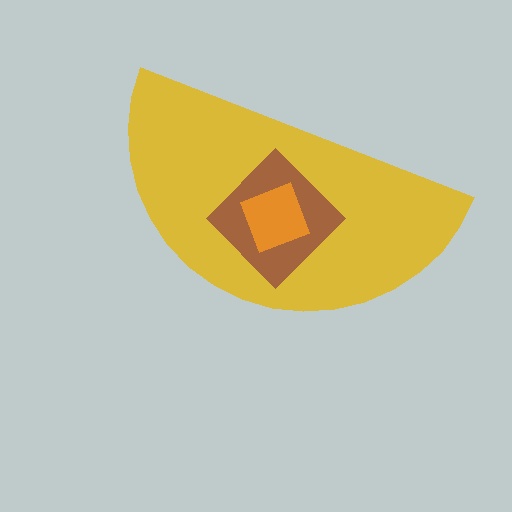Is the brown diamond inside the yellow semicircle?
Yes.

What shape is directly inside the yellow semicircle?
The brown diamond.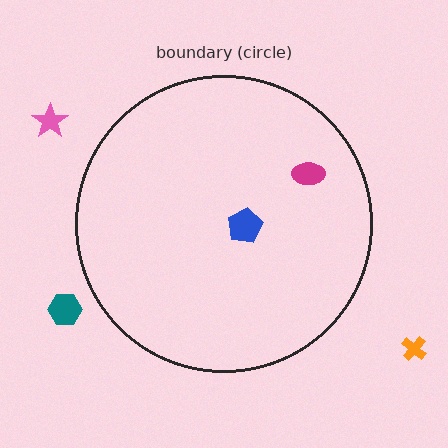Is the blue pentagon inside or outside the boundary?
Inside.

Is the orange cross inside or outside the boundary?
Outside.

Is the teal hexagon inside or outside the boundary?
Outside.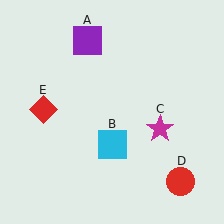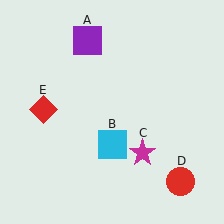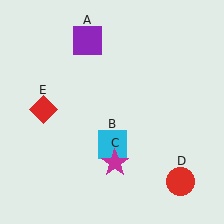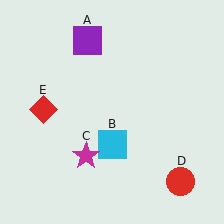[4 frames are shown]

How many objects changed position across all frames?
1 object changed position: magenta star (object C).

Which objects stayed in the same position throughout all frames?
Purple square (object A) and cyan square (object B) and red circle (object D) and red diamond (object E) remained stationary.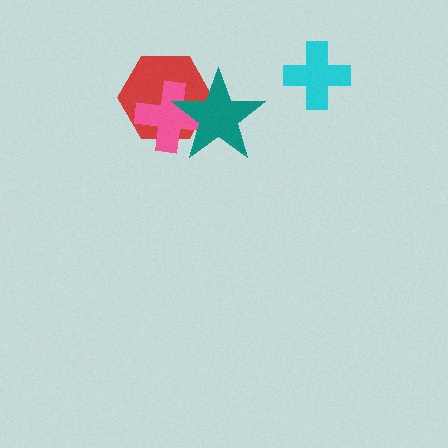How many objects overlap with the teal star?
2 objects overlap with the teal star.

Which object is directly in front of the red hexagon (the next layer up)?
The pink cross is directly in front of the red hexagon.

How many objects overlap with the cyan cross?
0 objects overlap with the cyan cross.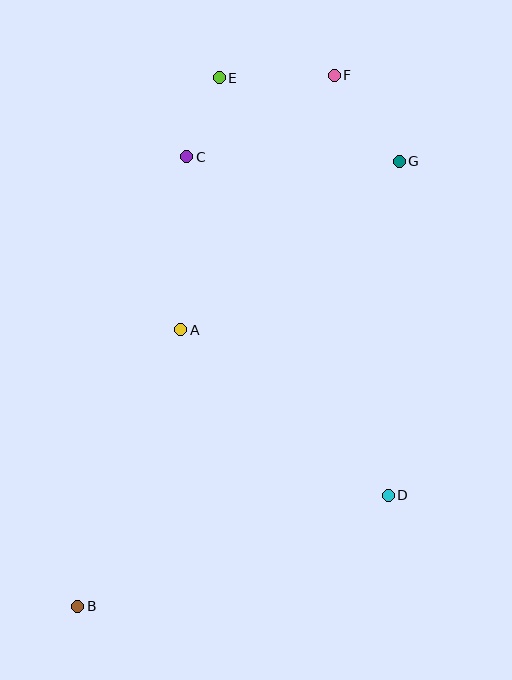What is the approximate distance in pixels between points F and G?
The distance between F and G is approximately 108 pixels.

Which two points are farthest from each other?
Points B and F are farthest from each other.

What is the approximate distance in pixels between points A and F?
The distance between A and F is approximately 297 pixels.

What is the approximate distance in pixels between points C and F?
The distance between C and F is approximately 168 pixels.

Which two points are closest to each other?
Points C and E are closest to each other.